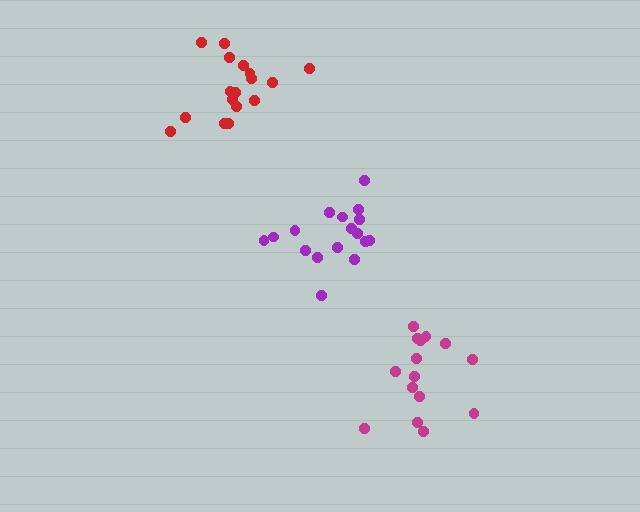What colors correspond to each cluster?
The clusters are colored: purple, red, magenta.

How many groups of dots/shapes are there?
There are 3 groups.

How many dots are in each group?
Group 1: 17 dots, Group 2: 17 dots, Group 3: 15 dots (49 total).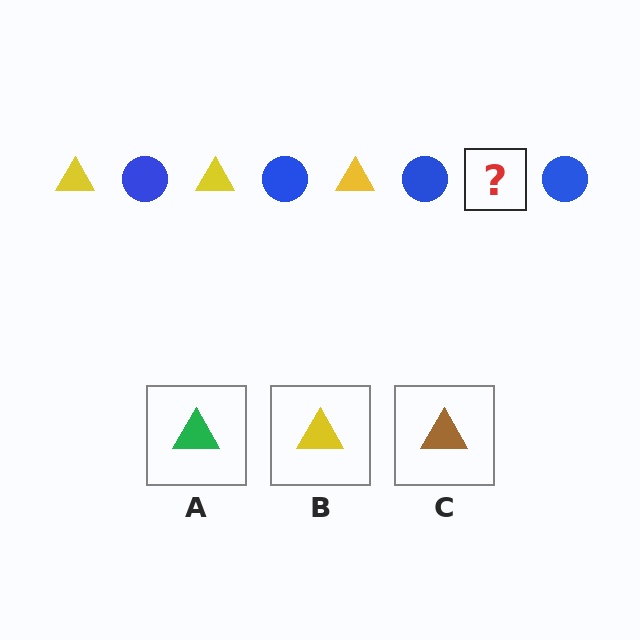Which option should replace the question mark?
Option B.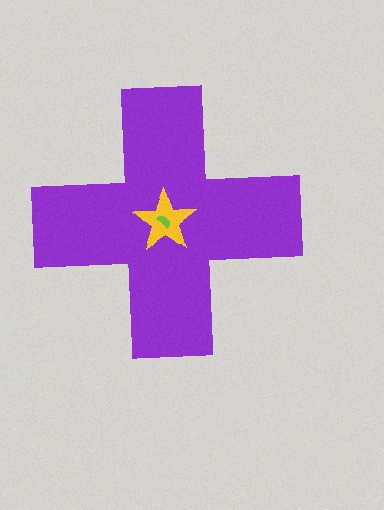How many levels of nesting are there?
3.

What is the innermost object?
The lime semicircle.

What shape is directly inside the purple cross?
The yellow star.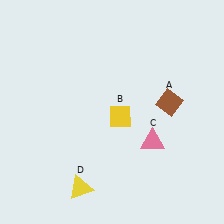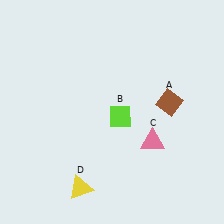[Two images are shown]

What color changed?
The diamond (B) changed from yellow in Image 1 to lime in Image 2.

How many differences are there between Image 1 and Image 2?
There is 1 difference between the two images.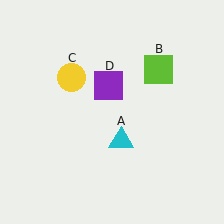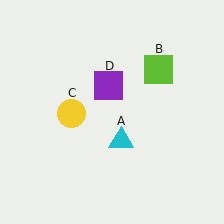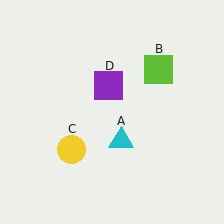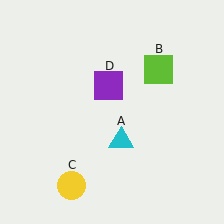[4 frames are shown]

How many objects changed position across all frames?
1 object changed position: yellow circle (object C).